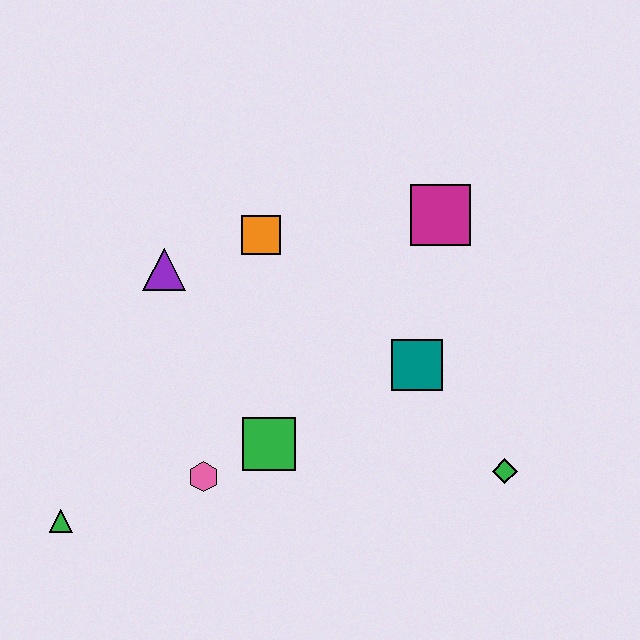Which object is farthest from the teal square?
The green triangle is farthest from the teal square.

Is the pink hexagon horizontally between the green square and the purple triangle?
Yes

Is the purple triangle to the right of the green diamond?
No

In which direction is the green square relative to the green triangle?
The green square is to the right of the green triangle.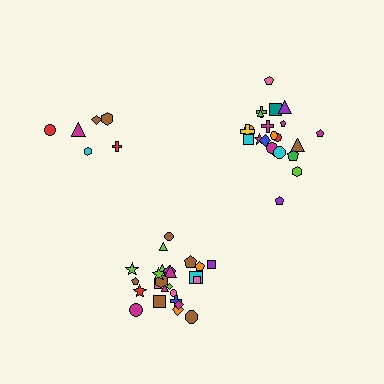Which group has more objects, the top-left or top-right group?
The top-right group.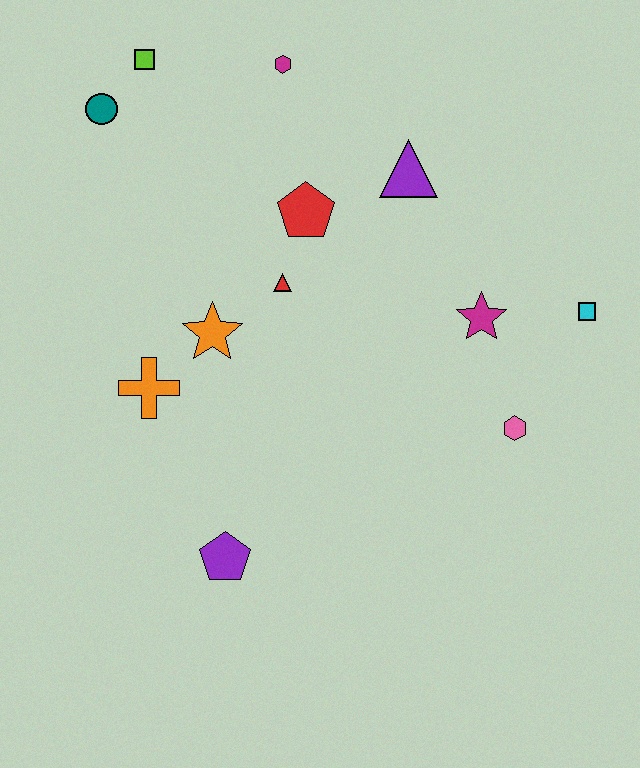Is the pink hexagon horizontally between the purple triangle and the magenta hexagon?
No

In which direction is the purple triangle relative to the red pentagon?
The purple triangle is to the right of the red pentagon.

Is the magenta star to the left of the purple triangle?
No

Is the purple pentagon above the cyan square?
No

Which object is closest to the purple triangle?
The red pentagon is closest to the purple triangle.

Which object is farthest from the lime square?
The pink hexagon is farthest from the lime square.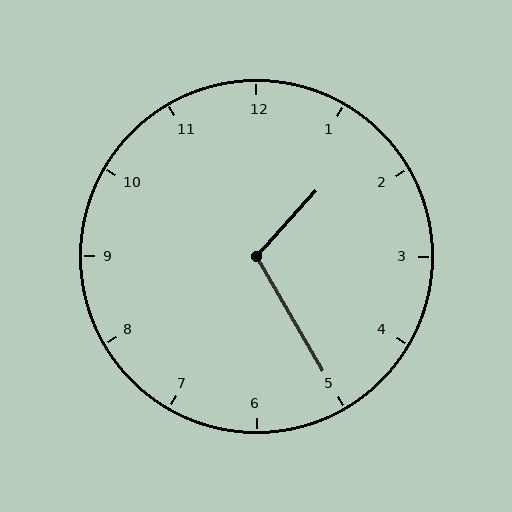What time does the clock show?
1:25.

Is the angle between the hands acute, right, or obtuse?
It is obtuse.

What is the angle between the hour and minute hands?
Approximately 108 degrees.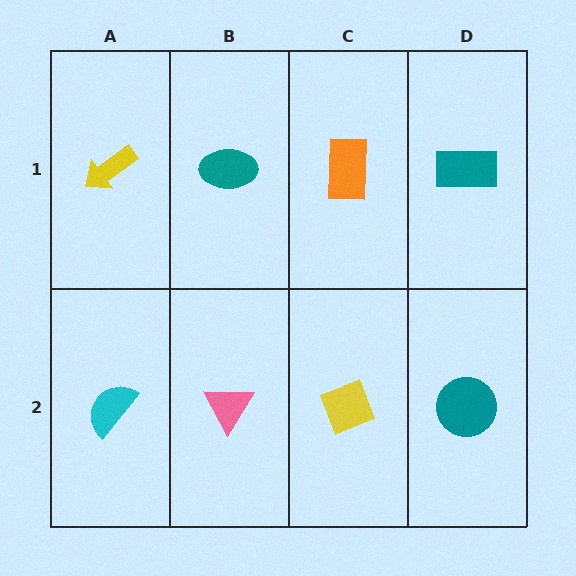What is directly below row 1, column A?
A cyan semicircle.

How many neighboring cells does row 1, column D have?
2.